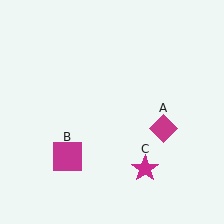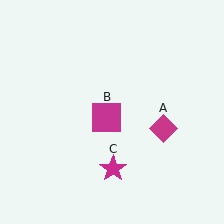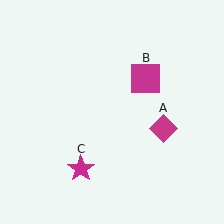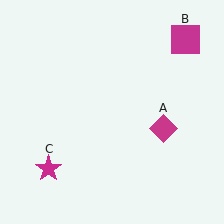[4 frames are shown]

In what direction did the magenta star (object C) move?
The magenta star (object C) moved left.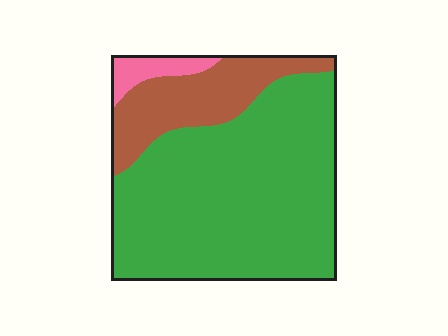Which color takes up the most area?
Green, at roughly 75%.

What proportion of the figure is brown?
Brown covers 21% of the figure.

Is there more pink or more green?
Green.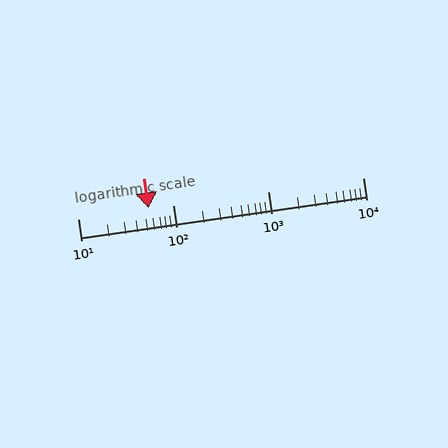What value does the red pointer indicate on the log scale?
The pointer indicates approximately 55.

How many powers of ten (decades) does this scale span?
The scale spans 3 decades, from 10 to 10000.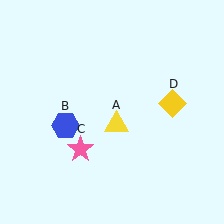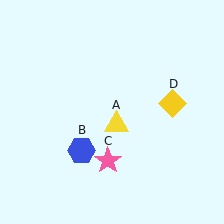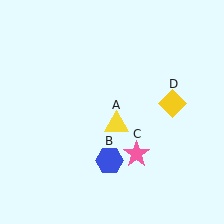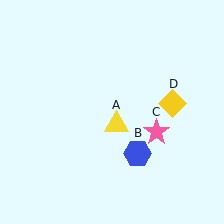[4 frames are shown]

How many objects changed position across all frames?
2 objects changed position: blue hexagon (object B), pink star (object C).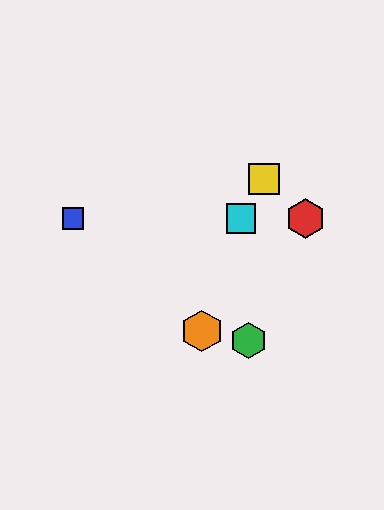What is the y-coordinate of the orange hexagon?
The orange hexagon is at y≈331.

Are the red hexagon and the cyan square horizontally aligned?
Yes, both are at y≈219.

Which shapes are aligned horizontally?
The red hexagon, the blue square, the purple square, the cyan square are aligned horizontally.